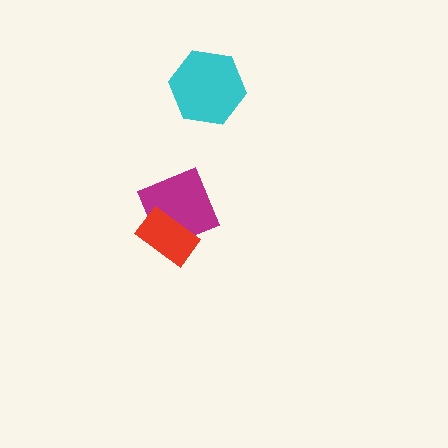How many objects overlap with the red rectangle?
1 object overlaps with the red rectangle.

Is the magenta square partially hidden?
Yes, it is partially covered by another shape.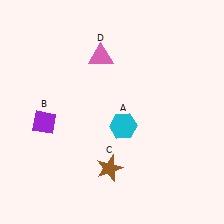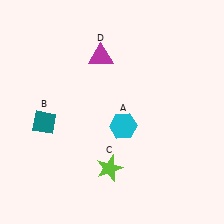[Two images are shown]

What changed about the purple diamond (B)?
In Image 1, B is purple. In Image 2, it changed to teal.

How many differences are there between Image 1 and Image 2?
There are 3 differences between the two images.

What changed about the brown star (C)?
In Image 1, C is brown. In Image 2, it changed to lime.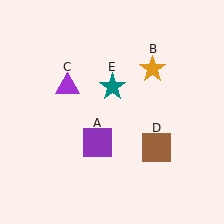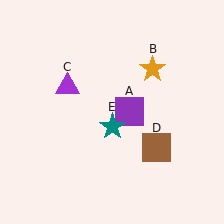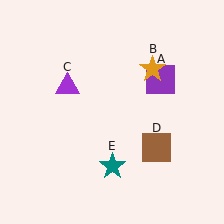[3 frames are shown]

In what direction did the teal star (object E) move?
The teal star (object E) moved down.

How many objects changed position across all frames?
2 objects changed position: purple square (object A), teal star (object E).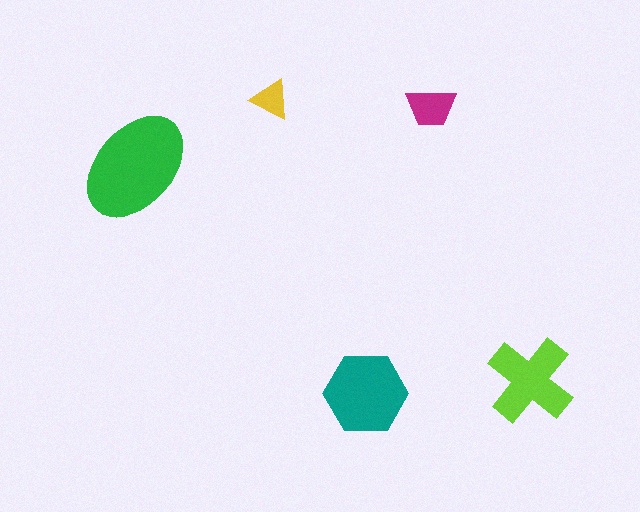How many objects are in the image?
There are 5 objects in the image.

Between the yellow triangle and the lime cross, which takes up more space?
The lime cross.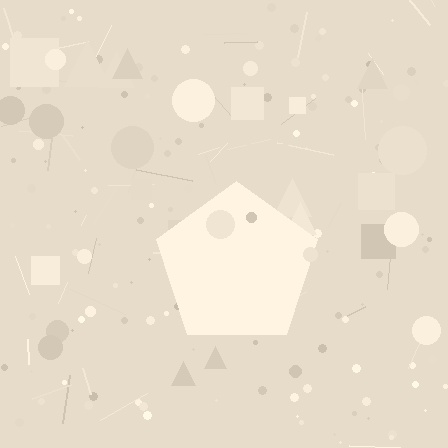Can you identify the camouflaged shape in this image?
The camouflaged shape is a pentagon.